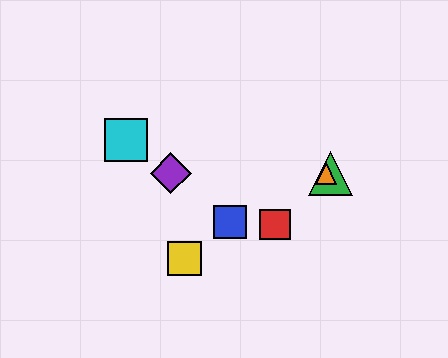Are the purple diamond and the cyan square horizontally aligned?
No, the purple diamond is at y≈173 and the cyan square is at y≈140.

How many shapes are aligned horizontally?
3 shapes (the green triangle, the purple diamond, the orange triangle) are aligned horizontally.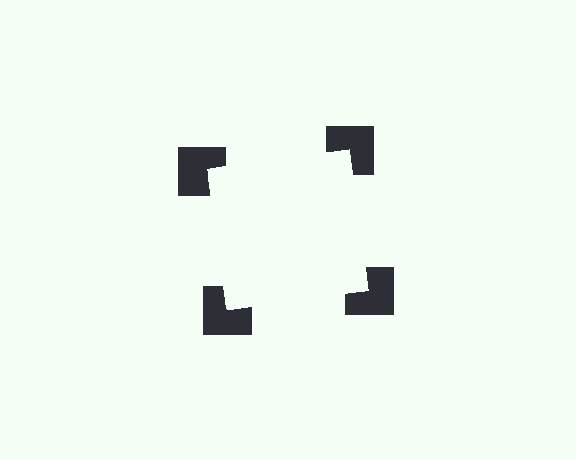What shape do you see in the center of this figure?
An illusory square — its edges are inferred from the aligned wedge cuts in the notched squares, not physically drawn.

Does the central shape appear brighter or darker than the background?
It typically appears slightly brighter than the background, even though no actual brightness change is drawn.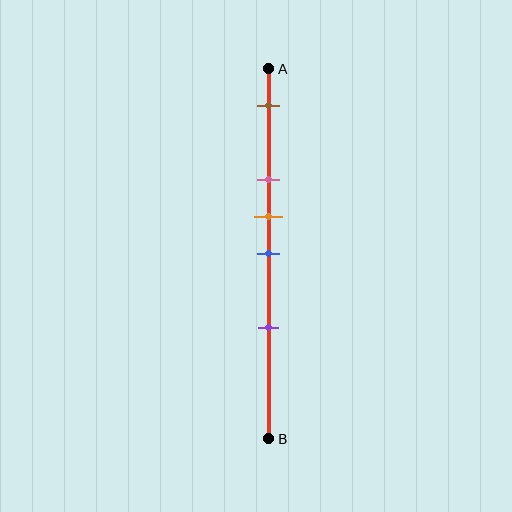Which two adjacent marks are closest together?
The orange and blue marks are the closest adjacent pair.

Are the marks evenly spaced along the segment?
No, the marks are not evenly spaced.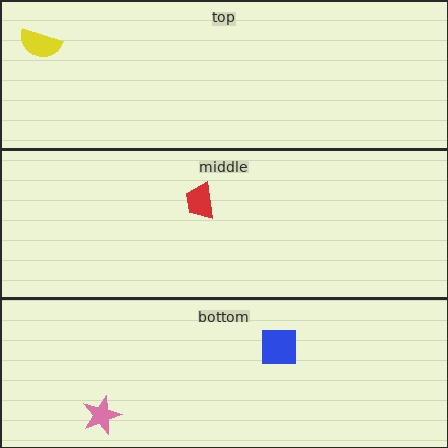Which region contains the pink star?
The bottom region.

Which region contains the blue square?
The bottom region.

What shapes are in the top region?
The yellow semicircle.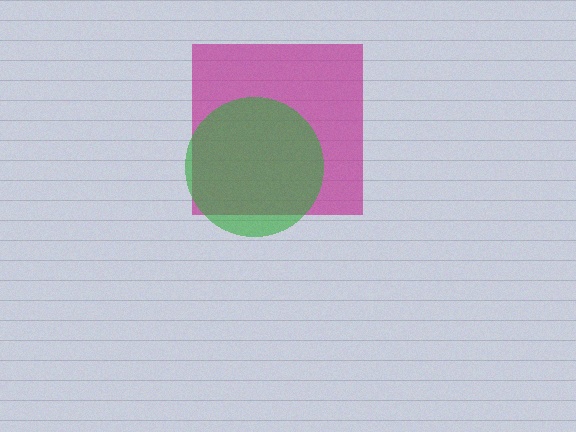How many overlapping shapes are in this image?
There are 2 overlapping shapes in the image.